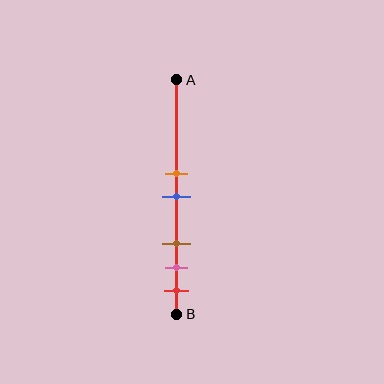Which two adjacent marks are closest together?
The orange and blue marks are the closest adjacent pair.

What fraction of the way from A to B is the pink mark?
The pink mark is approximately 80% (0.8) of the way from A to B.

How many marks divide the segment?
There are 5 marks dividing the segment.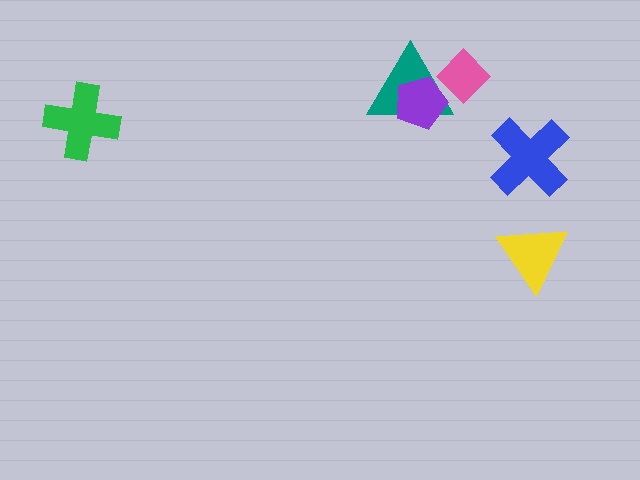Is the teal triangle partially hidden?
Yes, it is partially covered by another shape.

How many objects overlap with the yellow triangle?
0 objects overlap with the yellow triangle.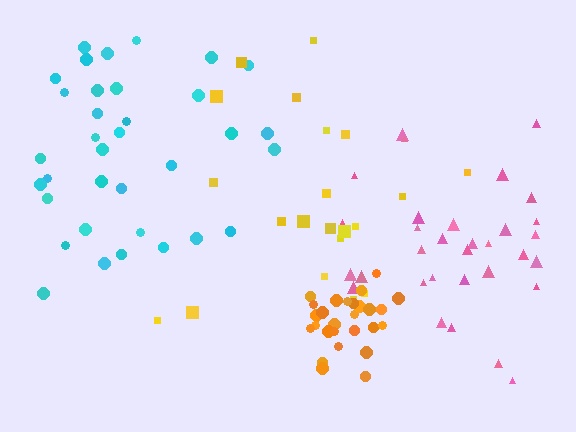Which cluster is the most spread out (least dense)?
Yellow.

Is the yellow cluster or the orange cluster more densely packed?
Orange.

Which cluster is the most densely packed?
Orange.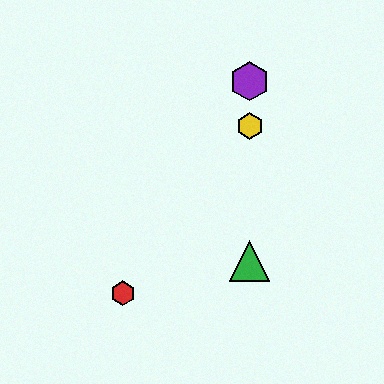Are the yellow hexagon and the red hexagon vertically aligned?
No, the yellow hexagon is at x≈250 and the red hexagon is at x≈123.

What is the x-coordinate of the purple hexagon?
The purple hexagon is at x≈250.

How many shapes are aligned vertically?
4 shapes (the blue hexagon, the green triangle, the yellow hexagon, the purple hexagon) are aligned vertically.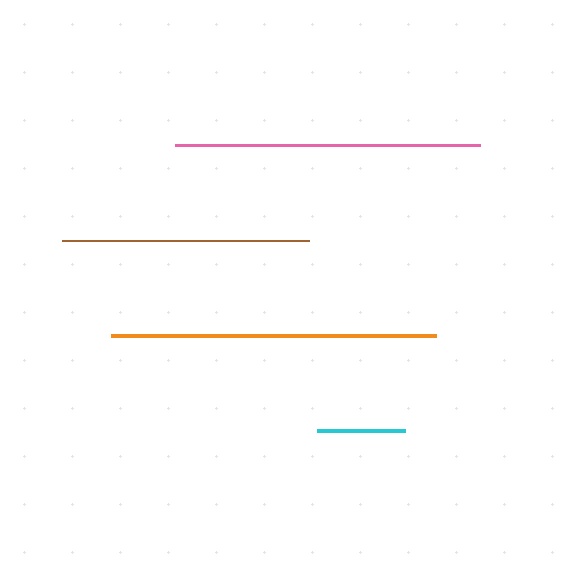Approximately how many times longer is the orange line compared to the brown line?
The orange line is approximately 1.3 times the length of the brown line.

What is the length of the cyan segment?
The cyan segment is approximately 88 pixels long.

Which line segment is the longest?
The orange line is the longest at approximately 324 pixels.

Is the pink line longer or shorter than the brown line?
The pink line is longer than the brown line.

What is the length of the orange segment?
The orange segment is approximately 324 pixels long.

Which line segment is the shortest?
The cyan line is the shortest at approximately 88 pixels.